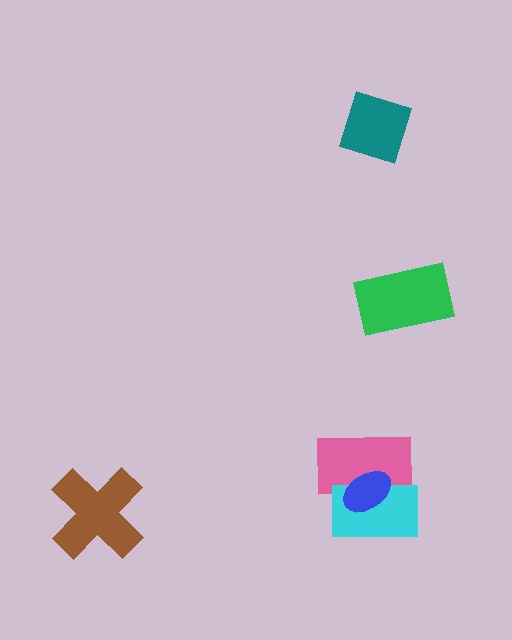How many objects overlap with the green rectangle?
0 objects overlap with the green rectangle.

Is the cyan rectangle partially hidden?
Yes, it is partially covered by another shape.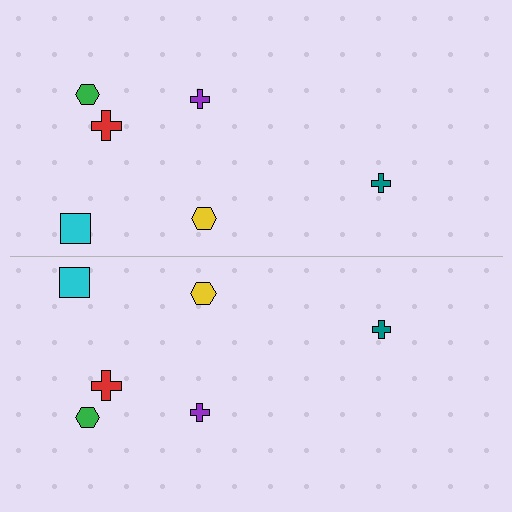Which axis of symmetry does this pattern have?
The pattern has a horizontal axis of symmetry running through the center of the image.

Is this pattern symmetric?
Yes, this pattern has bilateral (reflection) symmetry.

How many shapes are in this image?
There are 12 shapes in this image.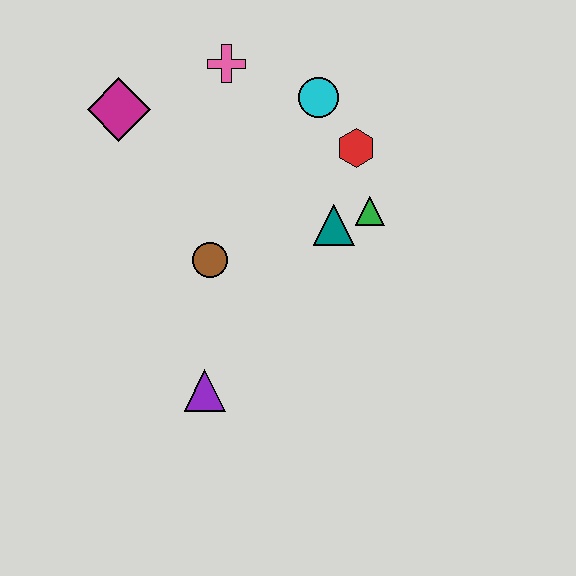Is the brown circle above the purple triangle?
Yes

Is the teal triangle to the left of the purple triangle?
No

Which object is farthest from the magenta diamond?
The purple triangle is farthest from the magenta diamond.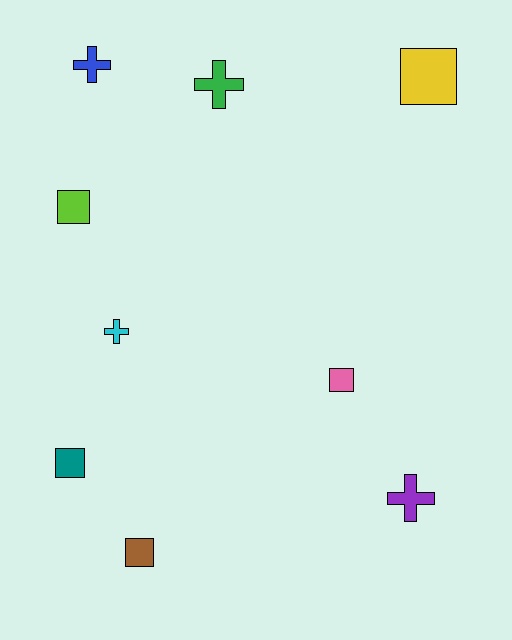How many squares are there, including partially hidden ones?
There are 5 squares.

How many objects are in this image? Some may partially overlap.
There are 9 objects.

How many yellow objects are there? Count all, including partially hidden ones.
There is 1 yellow object.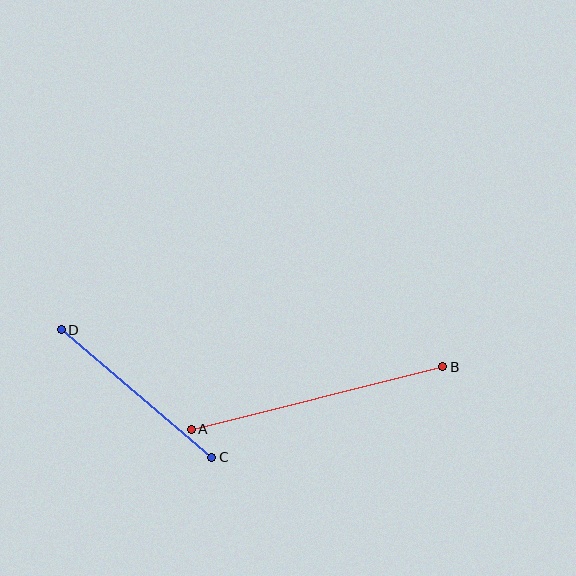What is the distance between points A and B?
The distance is approximately 259 pixels.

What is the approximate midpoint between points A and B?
The midpoint is at approximately (317, 398) pixels.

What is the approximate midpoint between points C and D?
The midpoint is at approximately (137, 394) pixels.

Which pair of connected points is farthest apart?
Points A and B are farthest apart.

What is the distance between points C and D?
The distance is approximately 197 pixels.